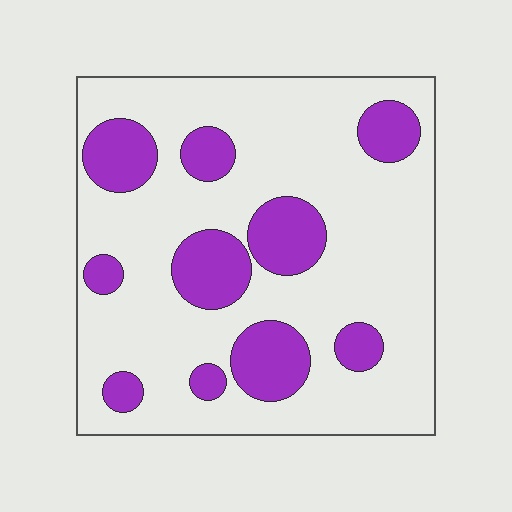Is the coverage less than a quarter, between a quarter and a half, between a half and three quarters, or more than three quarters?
Less than a quarter.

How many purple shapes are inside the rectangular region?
10.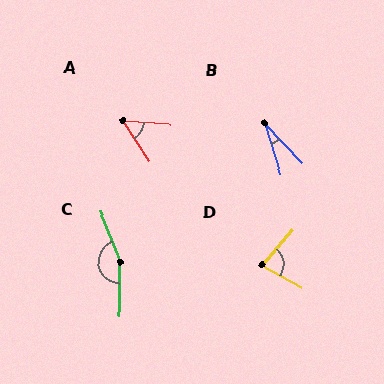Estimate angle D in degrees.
Approximately 77 degrees.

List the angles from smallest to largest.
B (25°), A (52°), D (77°), C (158°).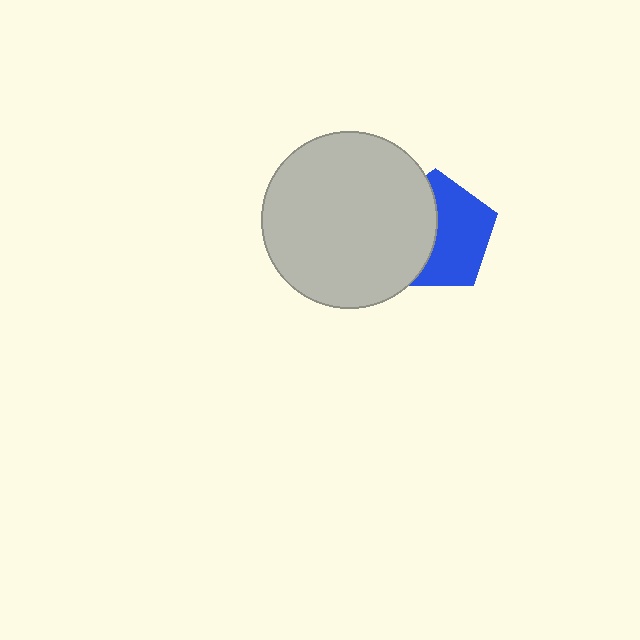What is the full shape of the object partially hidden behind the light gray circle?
The partially hidden object is a blue pentagon.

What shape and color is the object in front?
The object in front is a light gray circle.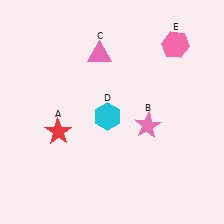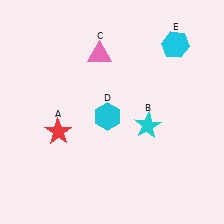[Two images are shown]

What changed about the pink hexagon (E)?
In Image 1, E is pink. In Image 2, it changed to cyan.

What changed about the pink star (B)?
In Image 1, B is pink. In Image 2, it changed to cyan.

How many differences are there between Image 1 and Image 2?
There are 2 differences between the two images.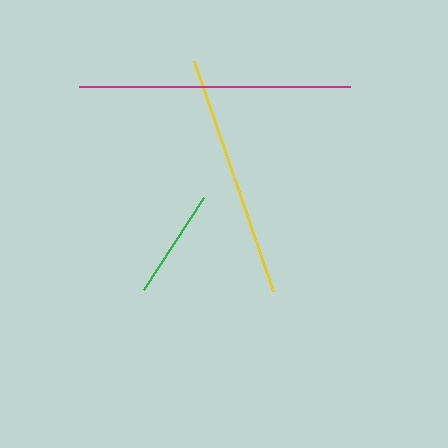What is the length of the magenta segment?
The magenta segment is approximately 271 pixels long.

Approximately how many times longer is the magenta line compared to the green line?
The magenta line is approximately 2.4 times the length of the green line.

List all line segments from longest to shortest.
From longest to shortest: magenta, yellow, green.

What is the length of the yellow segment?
The yellow segment is approximately 243 pixels long.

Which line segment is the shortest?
The green line is the shortest at approximately 111 pixels.